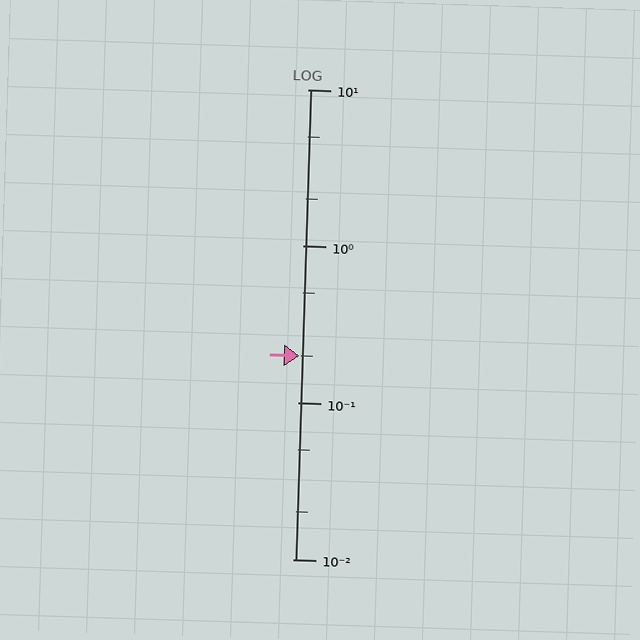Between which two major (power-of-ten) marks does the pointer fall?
The pointer is between 0.1 and 1.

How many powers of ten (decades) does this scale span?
The scale spans 3 decades, from 0.01 to 10.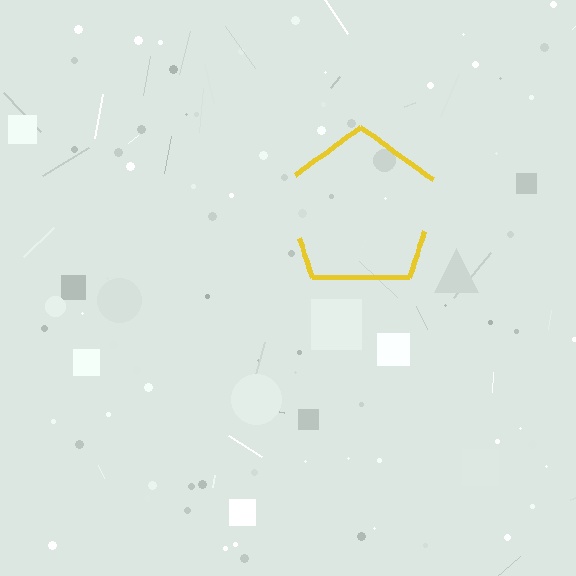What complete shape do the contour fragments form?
The contour fragments form a pentagon.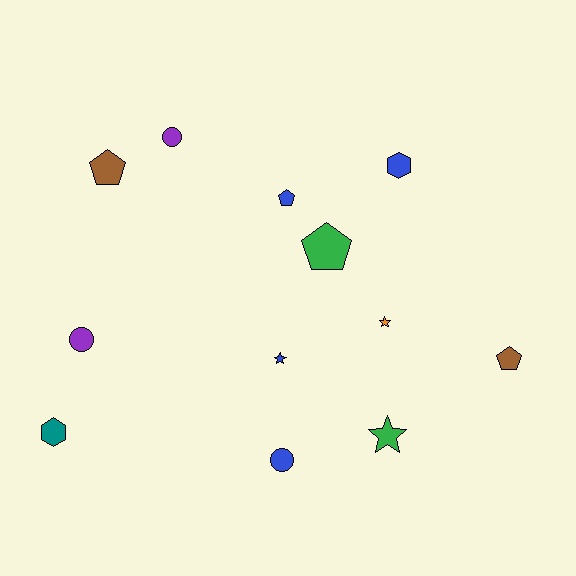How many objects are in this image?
There are 12 objects.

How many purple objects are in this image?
There are 2 purple objects.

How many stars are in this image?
There are 3 stars.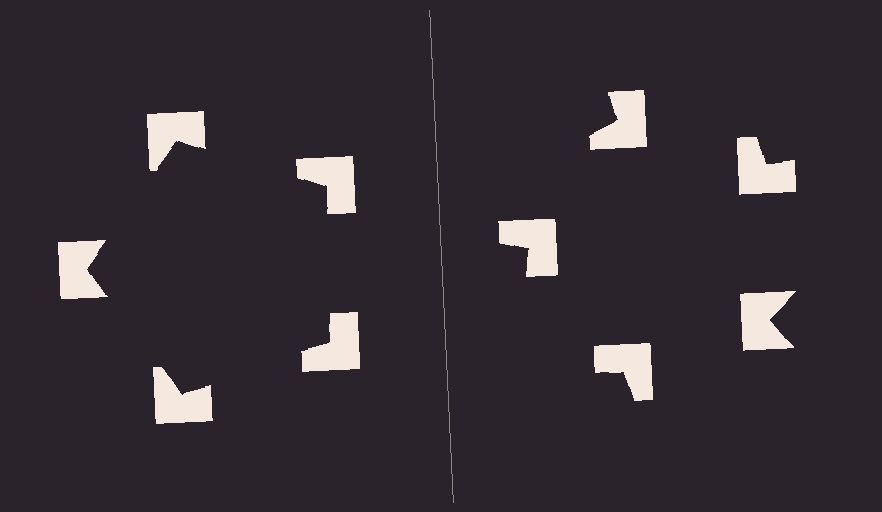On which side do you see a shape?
An illusory pentagon appears on the left side. On the right side the wedge cuts are rotated, so no coherent shape forms.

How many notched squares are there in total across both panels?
10 — 5 on each side.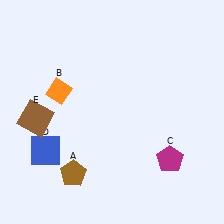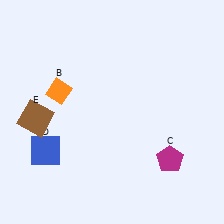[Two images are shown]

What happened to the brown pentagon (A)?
The brown pentagon (A) was removed in Image 2. It was in the bottom-left area of Image 1.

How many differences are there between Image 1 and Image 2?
There is 1 difference between the two images.